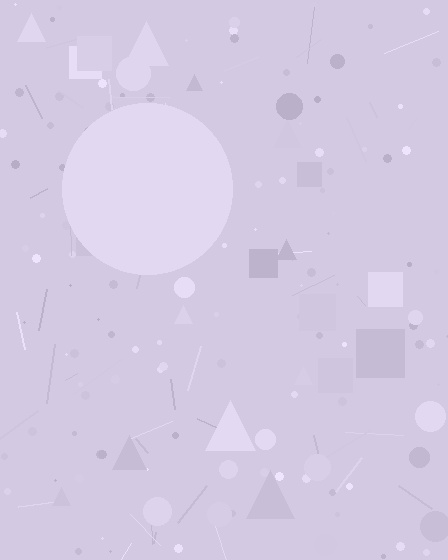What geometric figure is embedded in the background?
A circle is embedded in the background.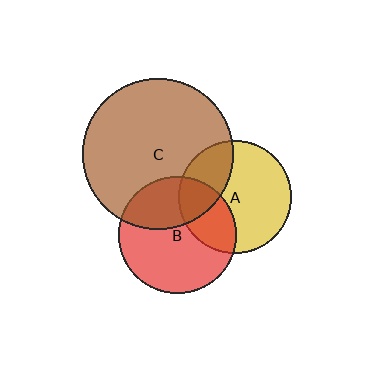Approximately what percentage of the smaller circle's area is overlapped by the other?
Approximately 35%.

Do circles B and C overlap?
Yes.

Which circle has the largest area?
Circle C (brown).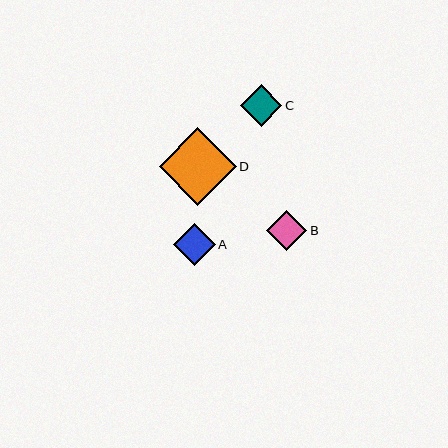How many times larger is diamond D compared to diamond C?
Diamond D is approximately 1.9 times the size of diamond C.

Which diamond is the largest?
Diamond D is the largest with a size of approximately 77 pixels.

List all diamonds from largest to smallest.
From largest to smallest: D, A, C, B.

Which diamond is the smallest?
Diamond B is the smallest with a size of approximately 41 pixels.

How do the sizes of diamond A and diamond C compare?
Diamond A and diamond C are approximately the same size.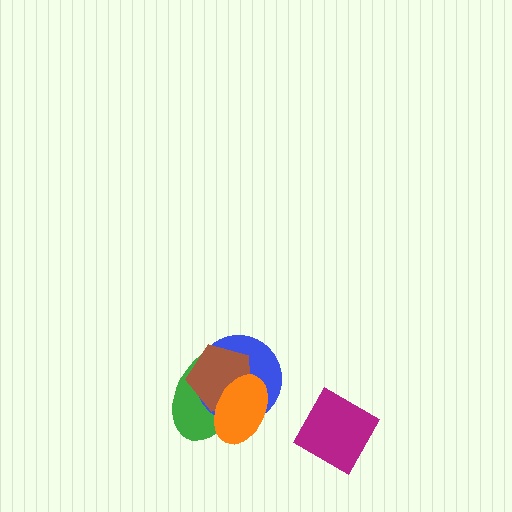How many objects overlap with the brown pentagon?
3 objects overlap with the brown pentagon.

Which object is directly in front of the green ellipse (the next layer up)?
The blue circle is directly in front of the green ellipse.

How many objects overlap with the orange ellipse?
3 objects overlap with the orange ellipse.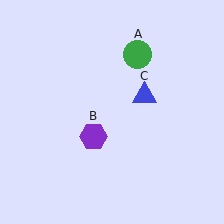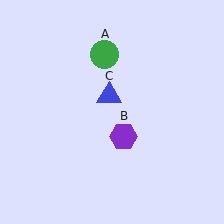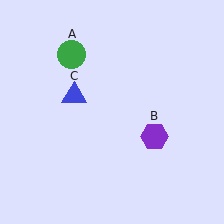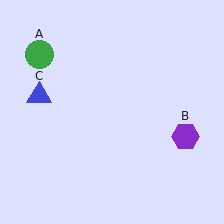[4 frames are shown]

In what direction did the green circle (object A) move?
The green circle (object A) moved left.